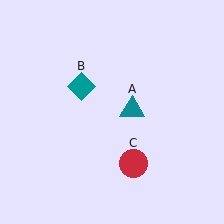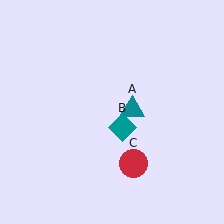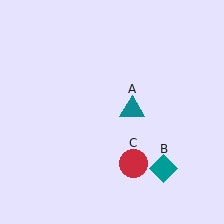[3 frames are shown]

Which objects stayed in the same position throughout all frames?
Teal triangle (object A) and red circle (object C) remained stationary.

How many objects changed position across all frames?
1 object changed position: teal diamond (object B).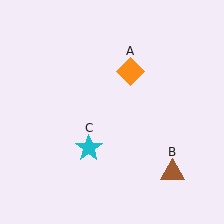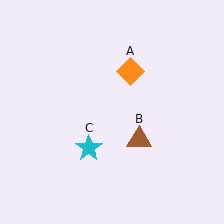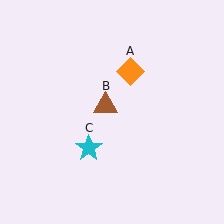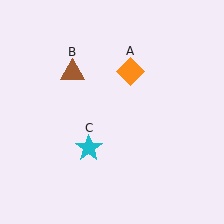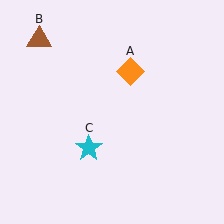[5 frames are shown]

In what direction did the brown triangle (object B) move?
The brown triangle (object B) moved up and to the left.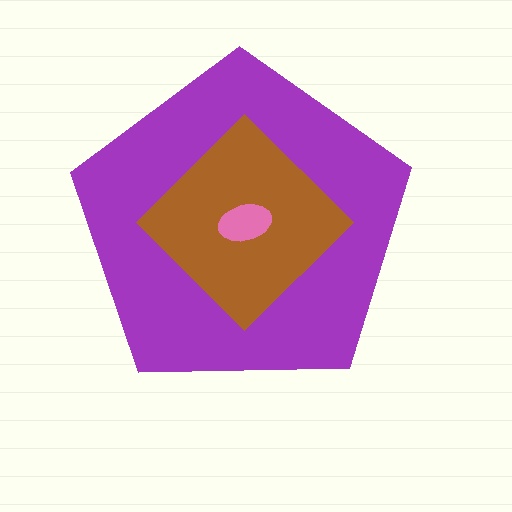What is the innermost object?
The pink ellipse.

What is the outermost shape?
The purple pentagon.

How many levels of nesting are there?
3.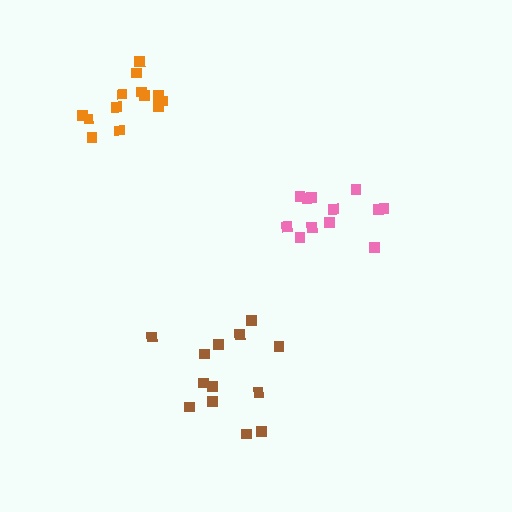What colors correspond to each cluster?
The clusters are colored: pink, brown, orange.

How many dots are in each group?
Group 1: 12 dots, Group 2: 13 dots, Group 3: 13 dots (38 total).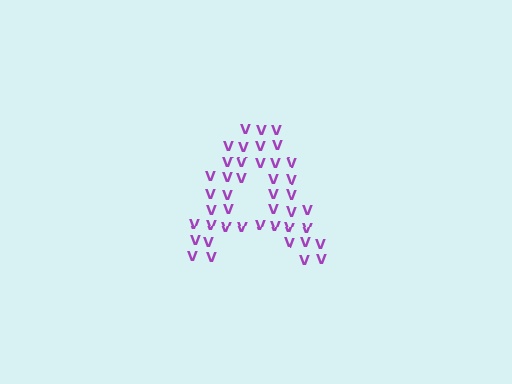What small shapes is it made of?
It is made of small letter V's.